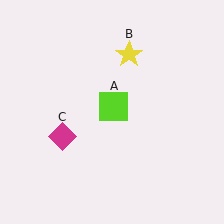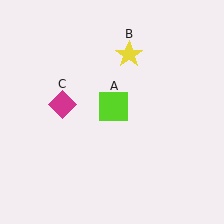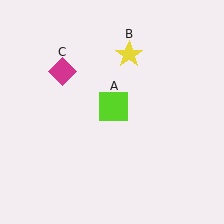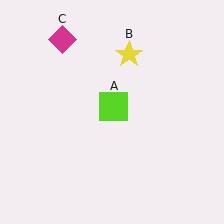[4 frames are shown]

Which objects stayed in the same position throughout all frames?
Lime square (object A) and yellow star (object B) remained stationary.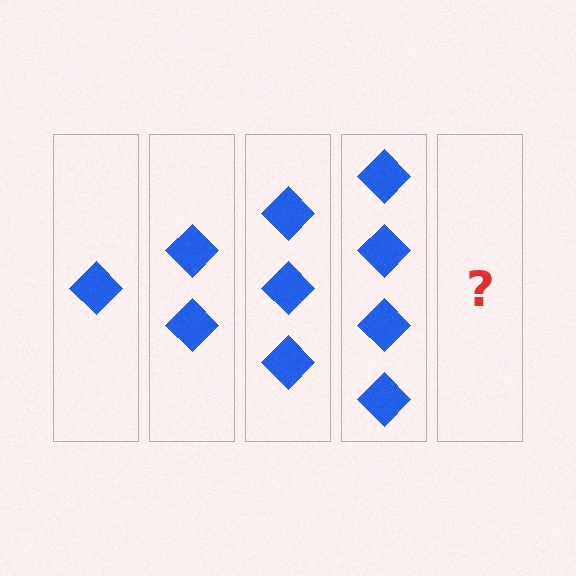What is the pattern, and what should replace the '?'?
The pattern is that each step adds one more diamond. The '?' should be 5 diamonds.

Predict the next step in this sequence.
The next step is 5 diamonds.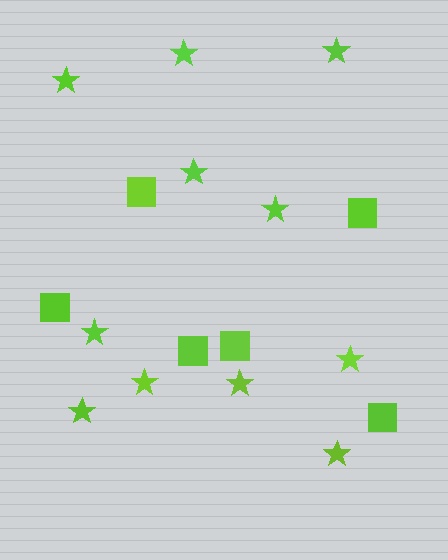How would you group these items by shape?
There are 2 groups: one group of stars (11) and one group of squares (6).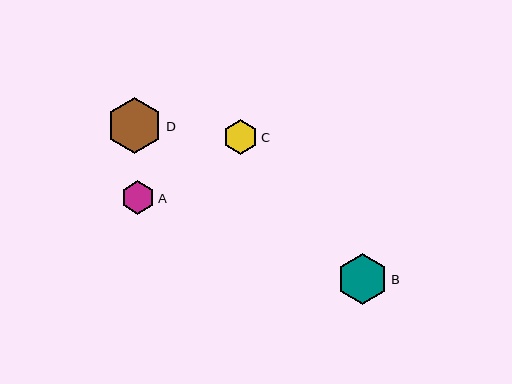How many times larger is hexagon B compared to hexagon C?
Hexagon B is approximately 1.5 times the size of hexagon C.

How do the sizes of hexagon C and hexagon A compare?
Hexagon C and hexagon A are approximately the same size.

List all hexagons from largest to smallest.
From largest to smallest: D, B, C, A.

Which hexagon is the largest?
Hexagon D is the largest with a size of approximately 56 pixels.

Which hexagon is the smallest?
Hexagon A is the smallest with a size of approximately 34 pixels.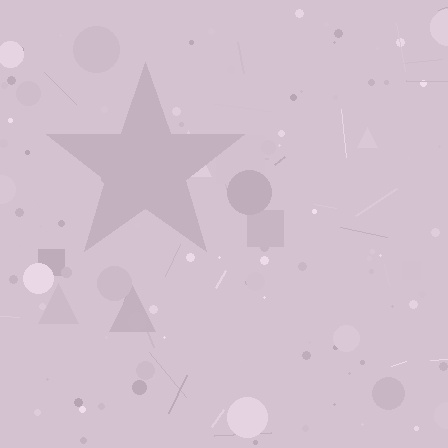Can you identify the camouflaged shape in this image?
The camouflaged shape is a star.